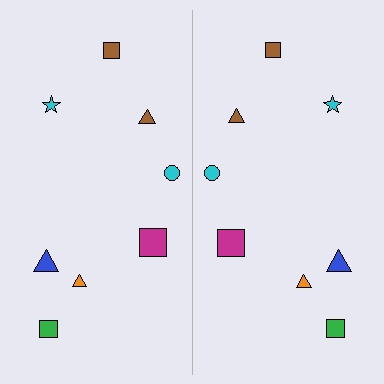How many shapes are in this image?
There are 16 shapes in this image.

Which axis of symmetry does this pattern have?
The pattern has a vertical axis of symmetry running through the center of the image.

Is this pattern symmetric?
Yes, this pattern has bilateral (reflection) symmetry.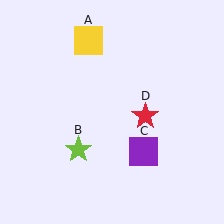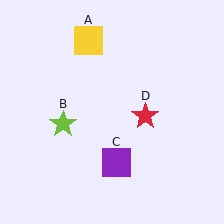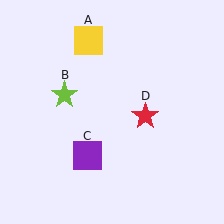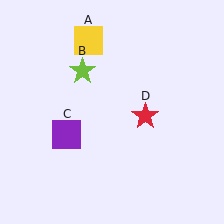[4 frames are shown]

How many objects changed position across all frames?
2 objects changed position: lime star (object B), purple square (object C).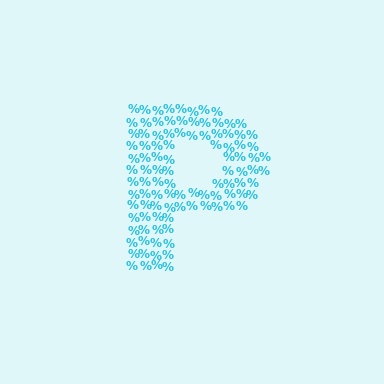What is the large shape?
The large shape is the letter P.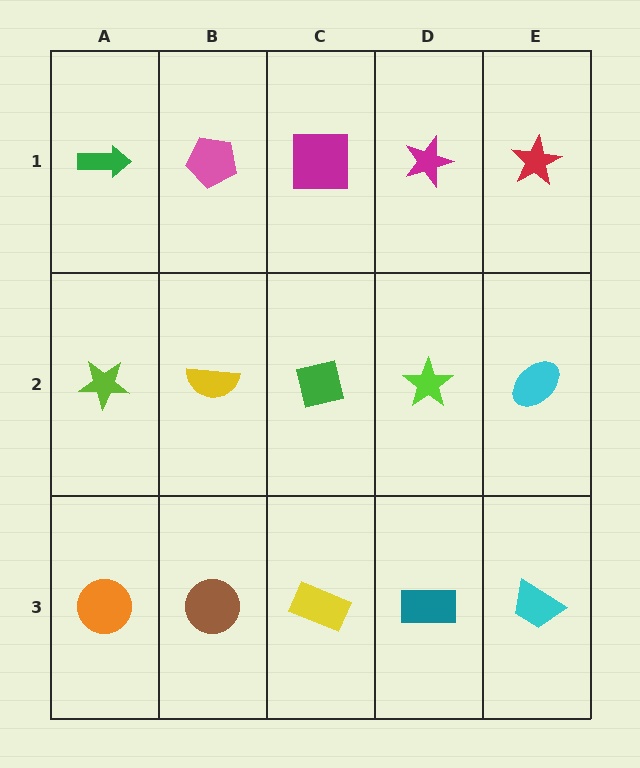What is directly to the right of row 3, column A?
A brown circle.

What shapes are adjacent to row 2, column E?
A red star (row 1, column E), a cyan trapezoid (row 3, column E), a lime star (row 2, column D).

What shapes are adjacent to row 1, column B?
A yellow semicircle (row 2, column B), a green arrow (row 1, column A), a magenta square (row 1, column C).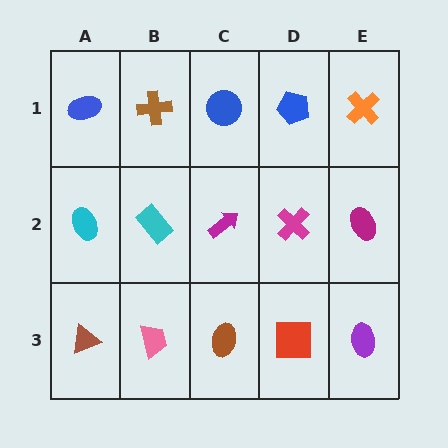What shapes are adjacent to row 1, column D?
A magenta cross (row 2, column D), a blue circle (row 1, column C), an orange cross (row 1, column E).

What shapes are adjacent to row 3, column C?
A magenta arrow (row 2, column C), a pink trapezoid (row 3, column B), a red square (row 3, column D).